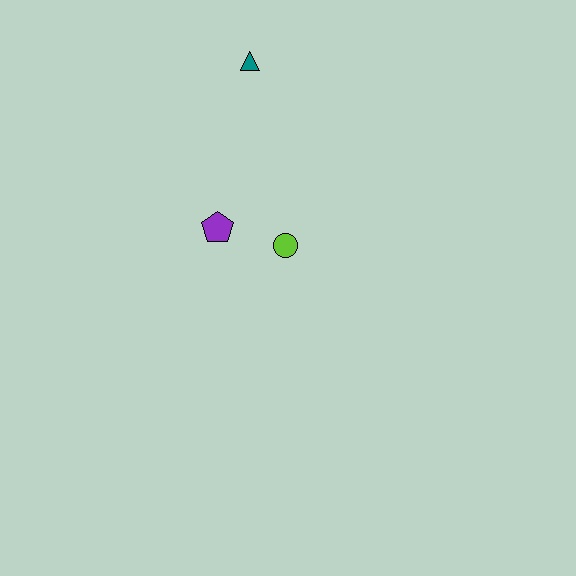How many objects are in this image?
There are 3 objects.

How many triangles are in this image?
There is 1 triangle.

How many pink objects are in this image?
There are no pink objects.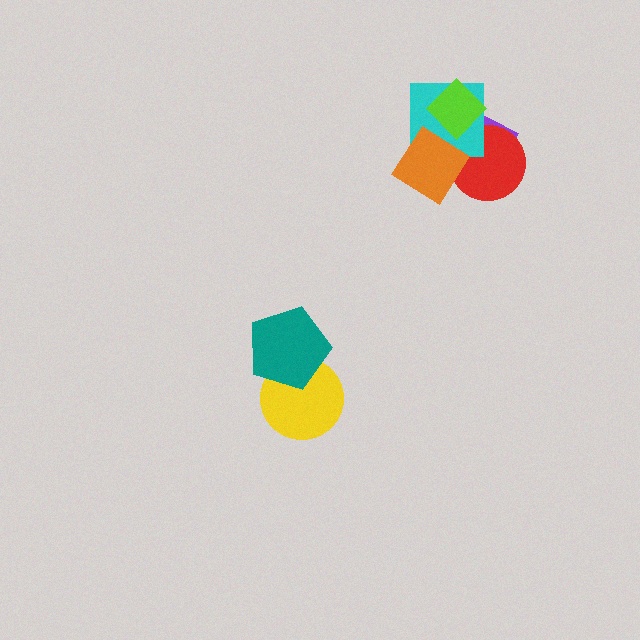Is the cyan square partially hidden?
Yes, it is partially covered by another shape.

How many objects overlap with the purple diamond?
4 objects overlap with the purple diamond.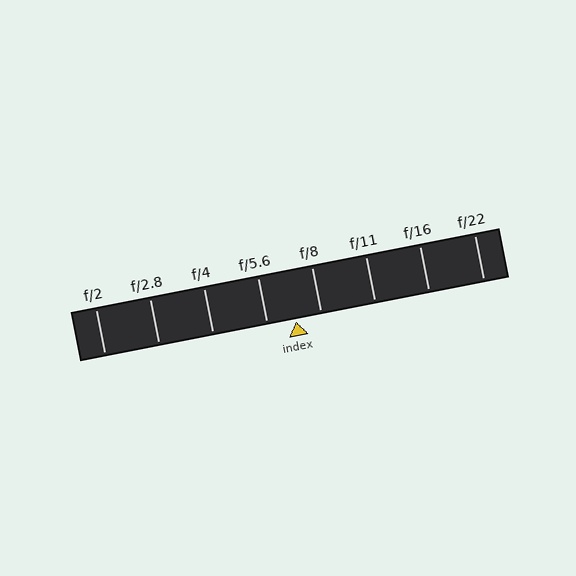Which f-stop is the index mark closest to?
The index mark is closest to f/8.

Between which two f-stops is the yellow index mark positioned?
The index mark is between f/5.6 and f/8.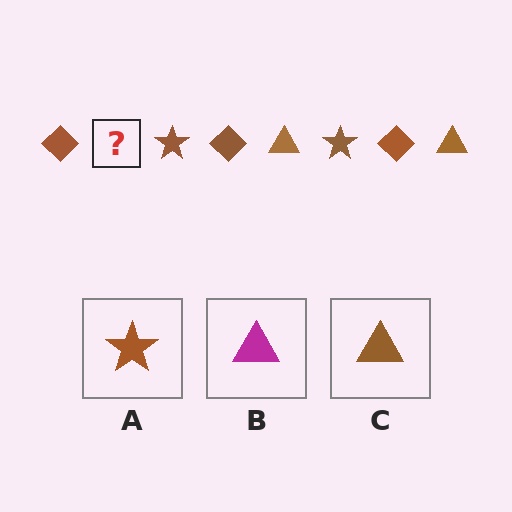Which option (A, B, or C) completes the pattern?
C.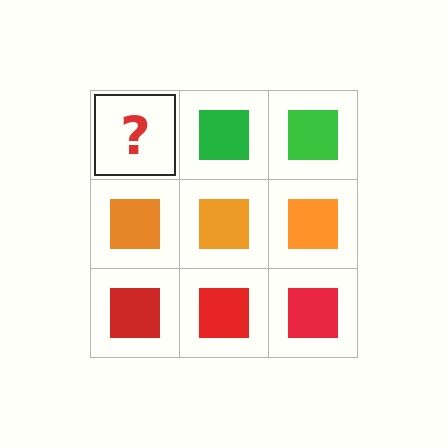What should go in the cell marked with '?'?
The missing cell should contain a green square.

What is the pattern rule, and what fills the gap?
The rule is that each row has a consistent color. The gap should be filled with a green square.